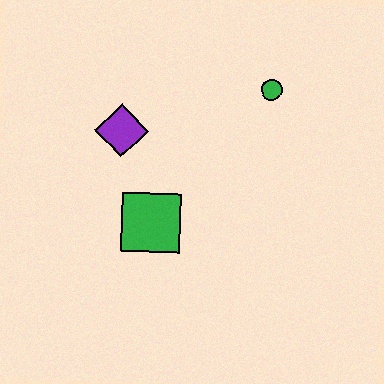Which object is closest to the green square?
The purple diamond is closest to the green square.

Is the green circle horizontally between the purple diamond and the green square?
No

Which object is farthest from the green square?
The green circle is farthest from the green square.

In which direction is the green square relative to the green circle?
The green square is below the green circle.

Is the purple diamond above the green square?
Yes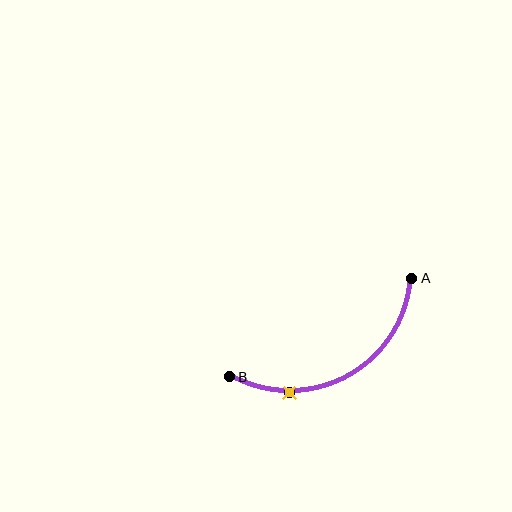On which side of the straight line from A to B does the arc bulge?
The arc bulges below the straight line connecting A and B.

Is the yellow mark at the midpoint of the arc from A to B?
No. The yellow mark lies on the arc but is closer to endpoint B. The arc midpoint would be at the point on the curve equidistant along the arc from both A and B.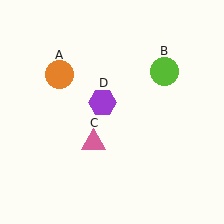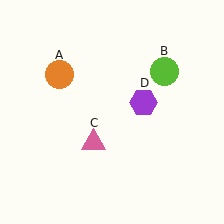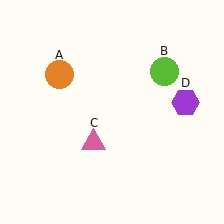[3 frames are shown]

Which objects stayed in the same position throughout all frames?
Orange circle (object A) and lime circle (object B) and pink triangle (object C) remained stationary.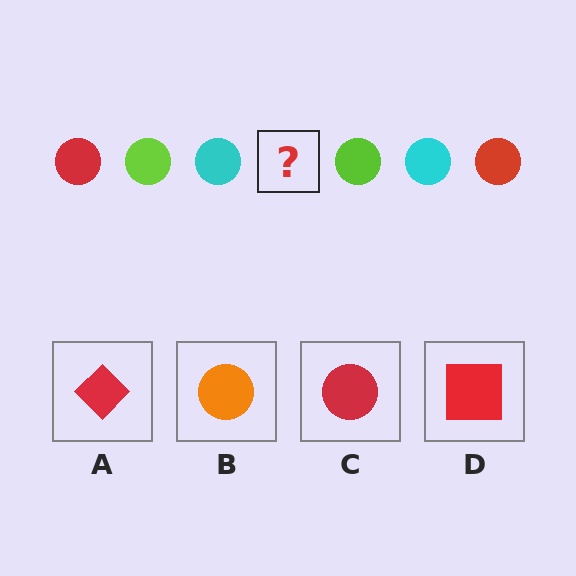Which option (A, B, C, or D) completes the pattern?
C.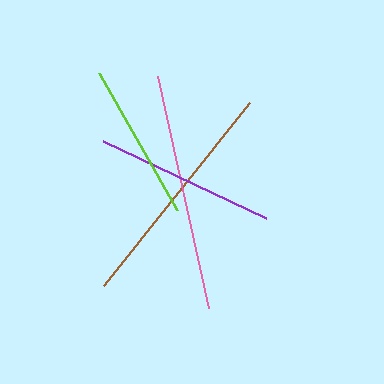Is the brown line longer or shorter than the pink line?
The pink line is longer than the brown line.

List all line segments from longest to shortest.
From longest to shortest: pink, brown, purple, lime.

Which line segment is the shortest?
The lime line is the shortest at approximately 157 pixels.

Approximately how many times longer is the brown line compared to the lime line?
The brown line is approximately 1.5 times the length of the lime line.